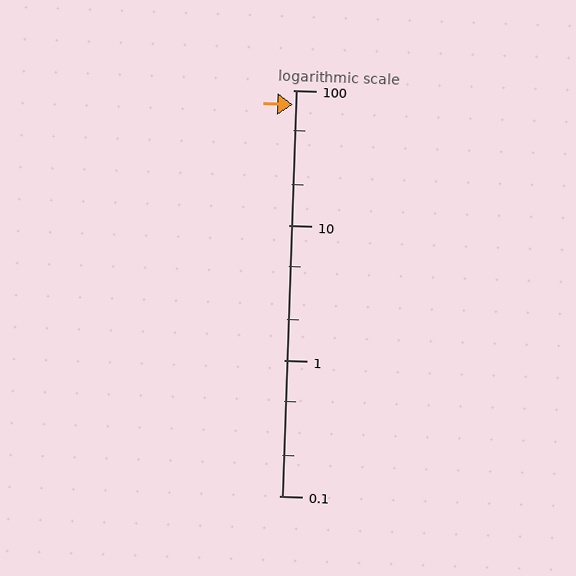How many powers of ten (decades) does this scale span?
The scale spans 3 decades, from 0.1 to 100.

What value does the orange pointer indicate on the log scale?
The pointer indicates approximately 78.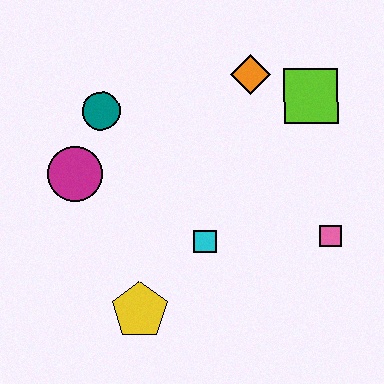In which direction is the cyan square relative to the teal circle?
The cyan square is below the teal circle.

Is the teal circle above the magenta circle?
Yes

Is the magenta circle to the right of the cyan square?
No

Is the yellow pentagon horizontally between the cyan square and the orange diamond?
No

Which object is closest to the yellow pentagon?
The cyan square is closest to the yellow pentagon.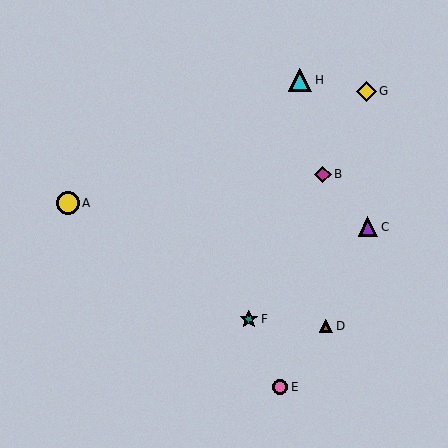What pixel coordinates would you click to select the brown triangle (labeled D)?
Click at (326, 326) to select the brown triangle D.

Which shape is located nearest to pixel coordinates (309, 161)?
The magenta diamond (labeled B) at (323, 174) is nearest to that location.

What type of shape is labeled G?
Shape G is a yellow diamond.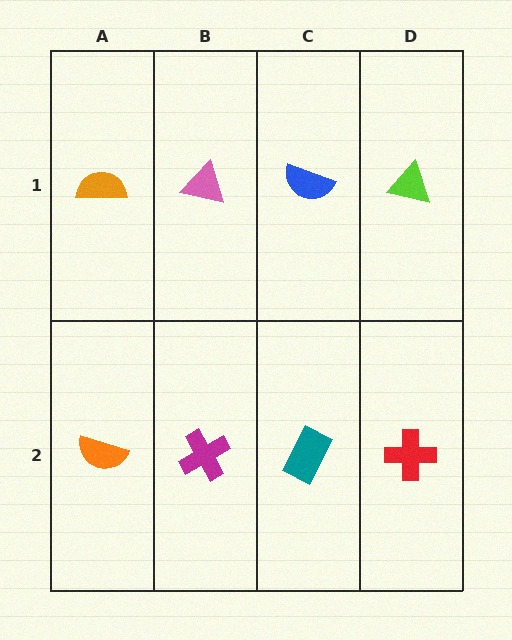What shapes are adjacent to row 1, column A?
An orange semicircle (row 2, column A), a pink triangle (row 1, column B).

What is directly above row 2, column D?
A lime triangle.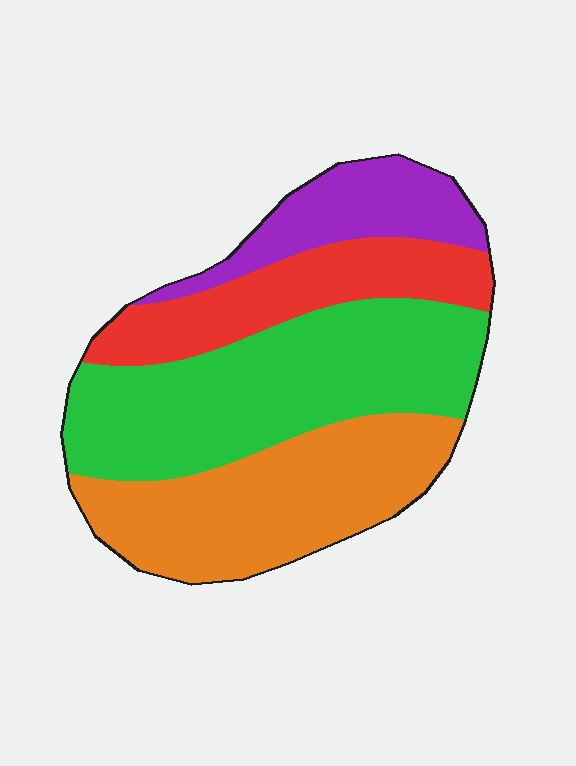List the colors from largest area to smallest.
From largest to smallest: green, orange, red, purple.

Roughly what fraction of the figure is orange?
Orange takes up between a sixth and a third of the figure.